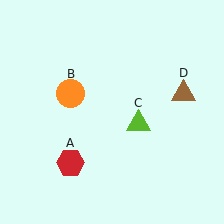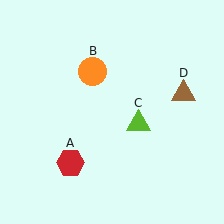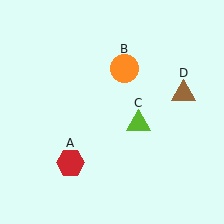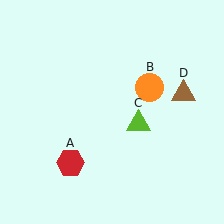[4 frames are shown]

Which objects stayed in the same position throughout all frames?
Red hexagon (object A) and lime triangle (object C) and brown triangle (object D) remained stationary.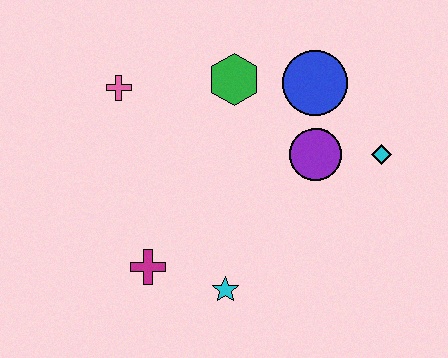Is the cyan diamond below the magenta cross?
No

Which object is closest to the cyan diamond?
The purple circle is closest to the cyan diamond.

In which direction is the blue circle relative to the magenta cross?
The blue circle is above the magenta cross.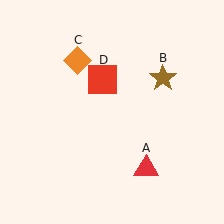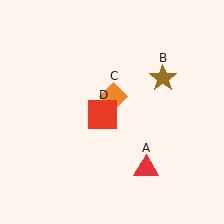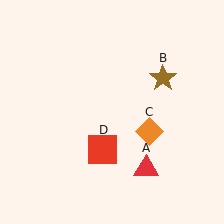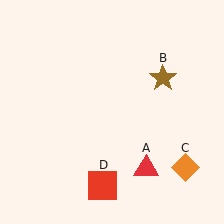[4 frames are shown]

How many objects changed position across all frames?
2 objects changed position: orange diamond (object C), red square (object D).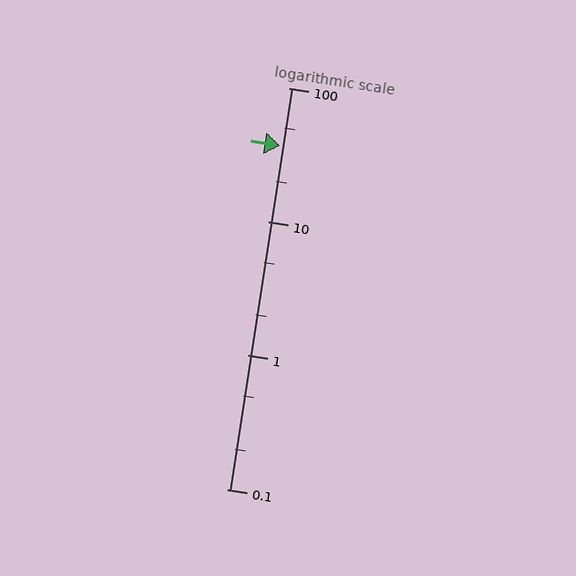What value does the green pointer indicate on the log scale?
The pointer indicates approximately 37.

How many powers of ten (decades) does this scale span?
The scale spans 3 decades, from 0.1 to 100.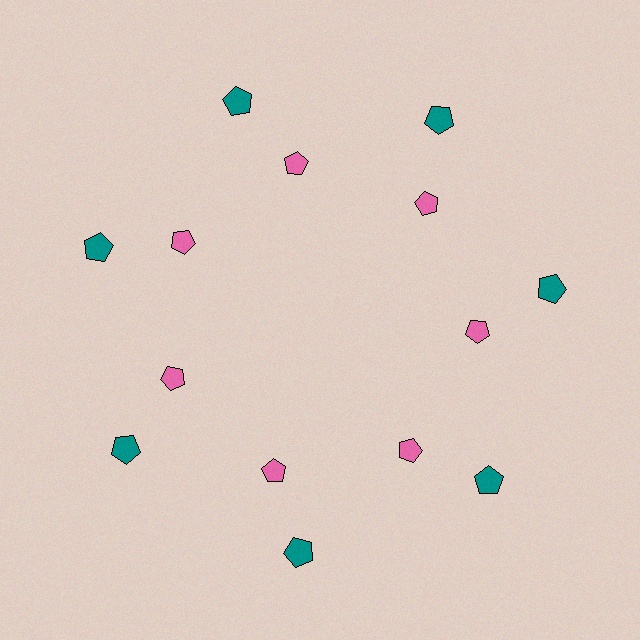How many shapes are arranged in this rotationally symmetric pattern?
There are 14 shapes, arranged in 7 groups of 2.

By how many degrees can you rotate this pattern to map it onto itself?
The pattern maps onto itself every 51 degrees of rotation.